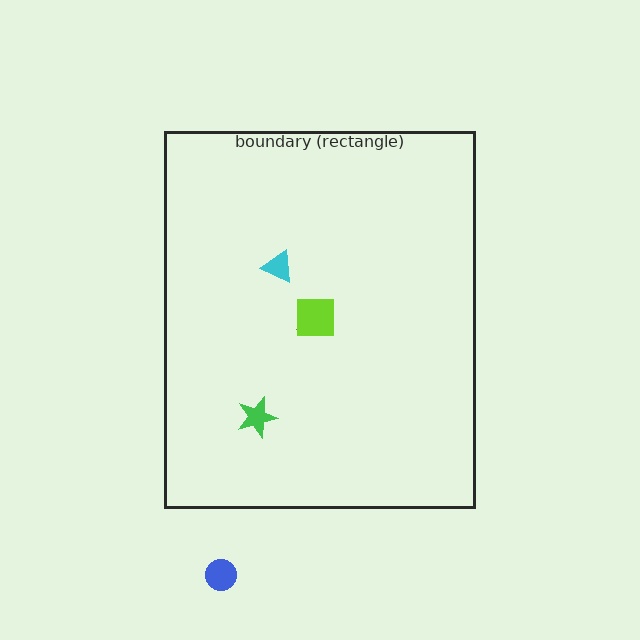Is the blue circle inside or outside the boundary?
Outside.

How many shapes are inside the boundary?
4 inside, 1 outside.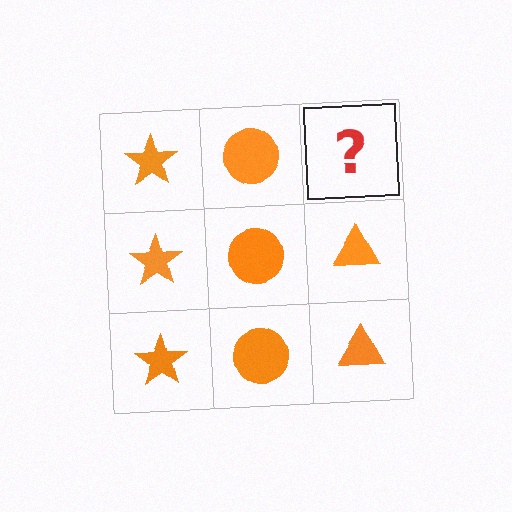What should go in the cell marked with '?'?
The missing cell should contain an orange triangle.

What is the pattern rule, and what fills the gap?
The rule is that each column has a consistent shape. The gap should be filled with an orange triangle.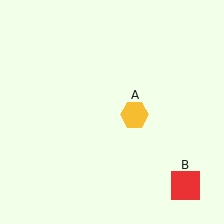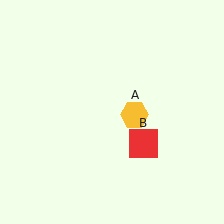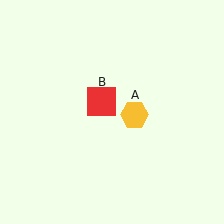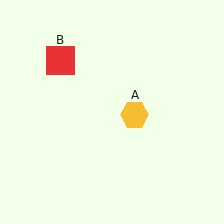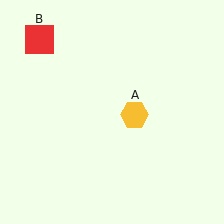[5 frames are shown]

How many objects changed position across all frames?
1 object changed position: red square (object B).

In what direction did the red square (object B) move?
The red square (object B) moved up and to the left.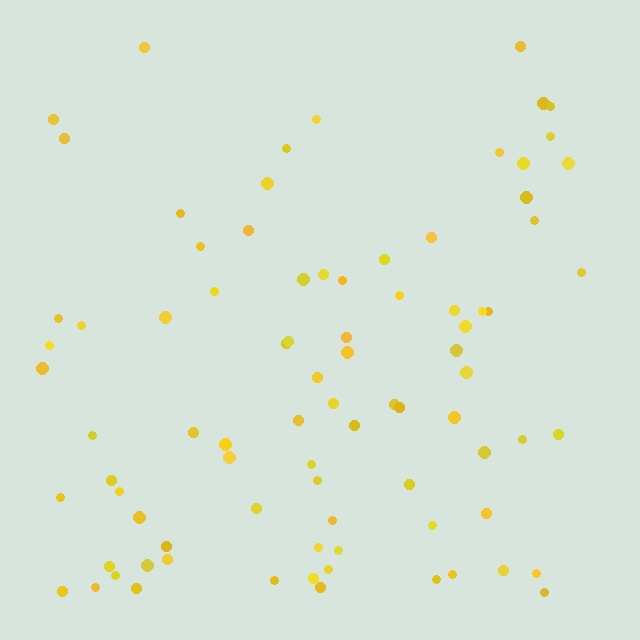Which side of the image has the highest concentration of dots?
The bottom.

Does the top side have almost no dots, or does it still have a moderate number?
Still a moderate number, just noticeably fewer than the bottom.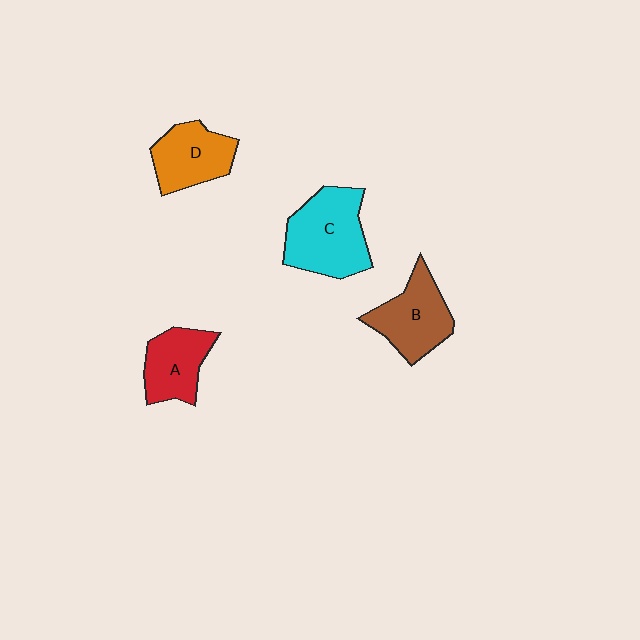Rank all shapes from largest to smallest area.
From largest to smallest: C (cyan), B (brown), D (orange), A (red).